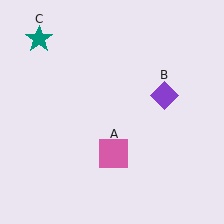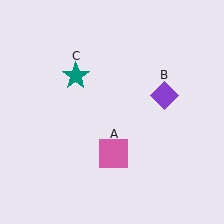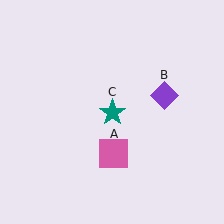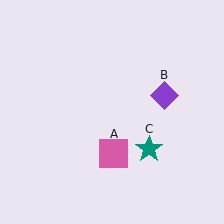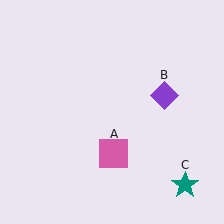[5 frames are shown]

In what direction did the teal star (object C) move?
The teal star (object C) moved down and to the right.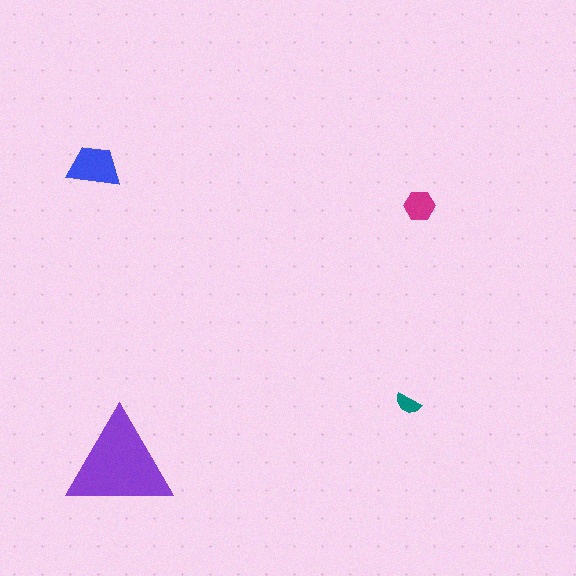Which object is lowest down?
The purple triangle is bottommost.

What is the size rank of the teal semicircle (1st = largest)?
4th.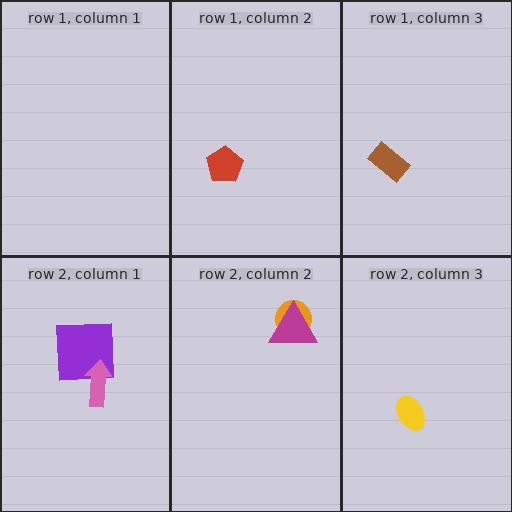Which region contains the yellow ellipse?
The row 2, column 3 region.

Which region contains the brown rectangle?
The row 1, column 3 region.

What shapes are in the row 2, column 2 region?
The orange circle, the magenta triangle.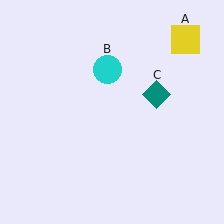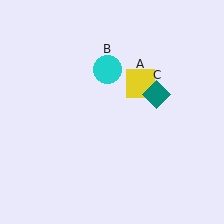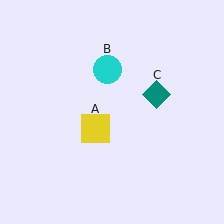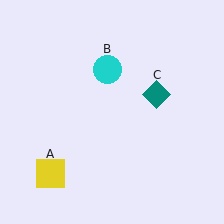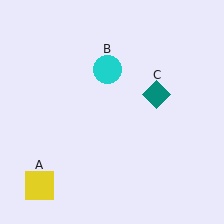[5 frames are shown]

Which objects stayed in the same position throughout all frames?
Cyan circle (object B) and teal diamond (object C) remained stationary.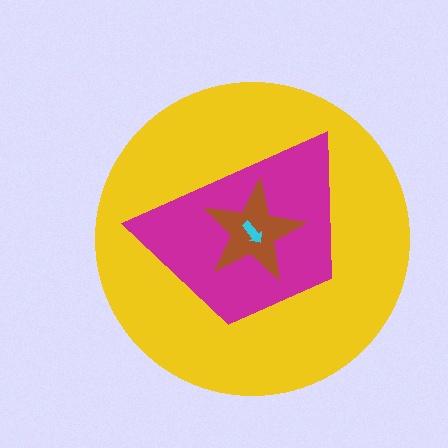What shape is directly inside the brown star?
The cyan arrow.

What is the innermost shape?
The cyan arrow.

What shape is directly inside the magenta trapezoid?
The brown star.